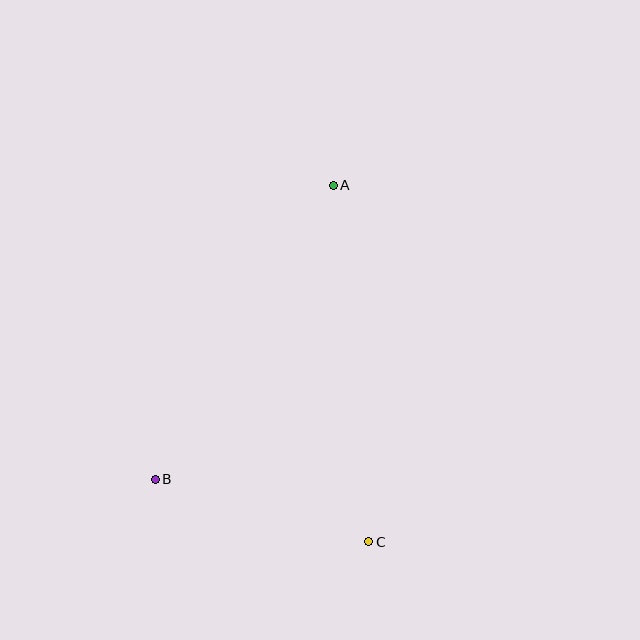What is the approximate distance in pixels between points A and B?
The distance between A and B is approximately 344 pixels.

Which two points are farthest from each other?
Points A and C are farthest from each other.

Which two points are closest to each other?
Points B and C are closest to each other.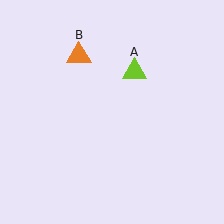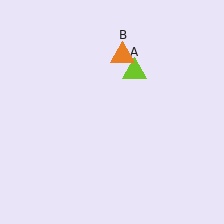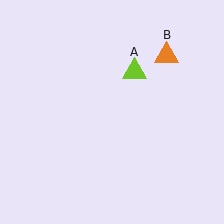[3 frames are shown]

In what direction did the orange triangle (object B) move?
The orange triangle (object B) moved right.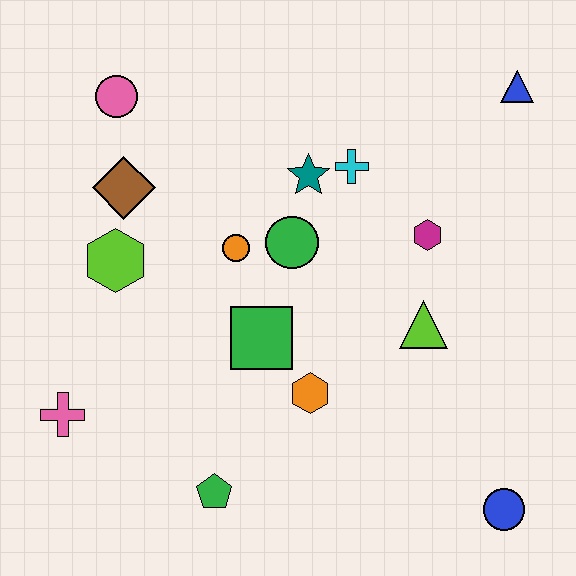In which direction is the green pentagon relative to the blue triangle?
The green pentagon is below the blue triangle.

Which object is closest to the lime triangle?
The magenta hexagon is closest to the lime triangle.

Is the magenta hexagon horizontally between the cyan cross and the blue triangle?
Yes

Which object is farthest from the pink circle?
The blue circle is farthest from the pink circle.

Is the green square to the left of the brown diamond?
No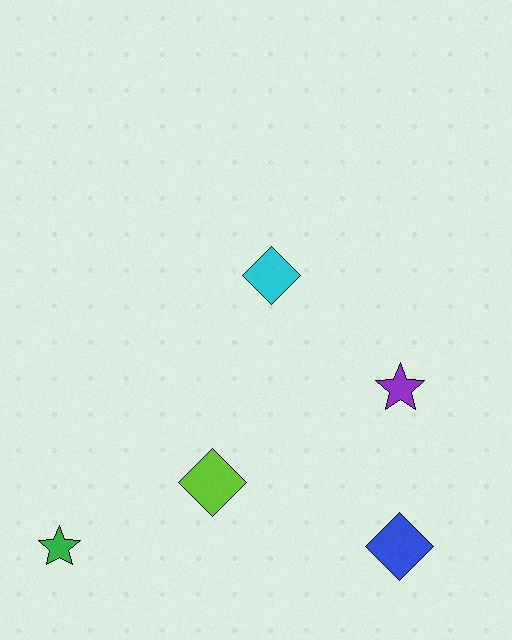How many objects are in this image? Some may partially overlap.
There are 5 objects.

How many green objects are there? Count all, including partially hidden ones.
There is 1 green object.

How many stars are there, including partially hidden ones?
There are 2 stars.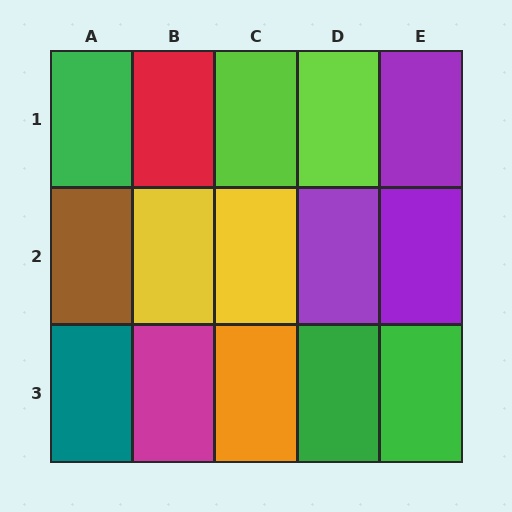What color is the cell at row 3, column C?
Orange.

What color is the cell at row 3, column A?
Teal.